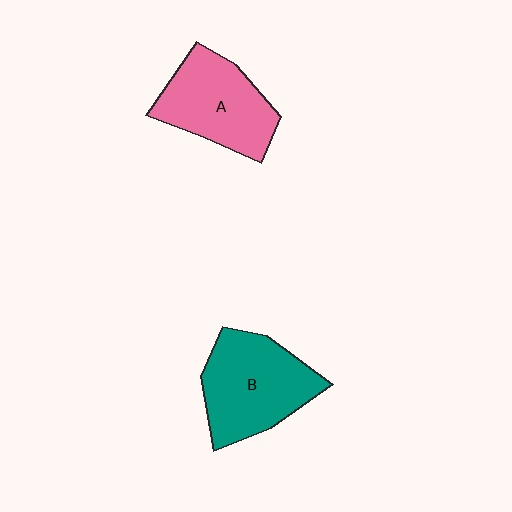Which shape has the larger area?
Shape B (teal).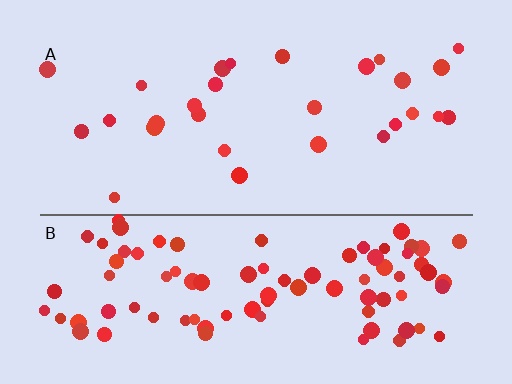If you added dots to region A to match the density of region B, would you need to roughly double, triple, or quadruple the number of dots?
Approximately triple.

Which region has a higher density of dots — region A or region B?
B (the bottom).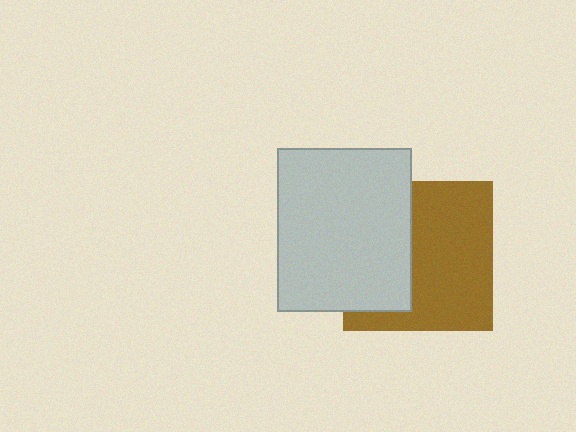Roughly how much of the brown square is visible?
About half of it is visible (roughly 61%).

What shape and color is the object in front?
The object in front is a light gray rectangle.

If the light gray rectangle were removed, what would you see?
You would see the complete brown square.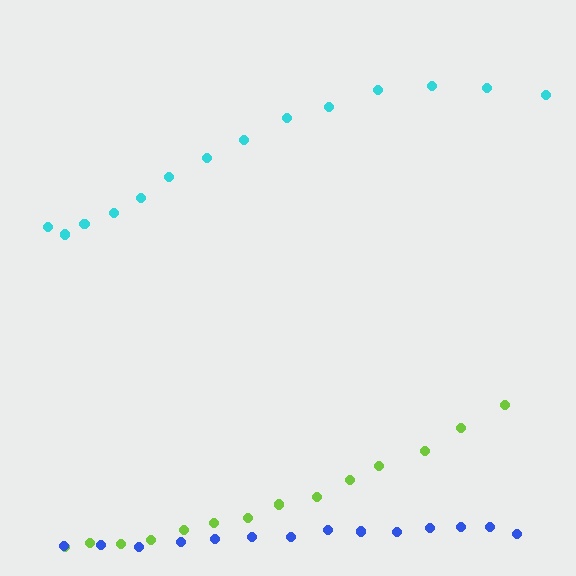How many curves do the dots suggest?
There are 3 distinct paths.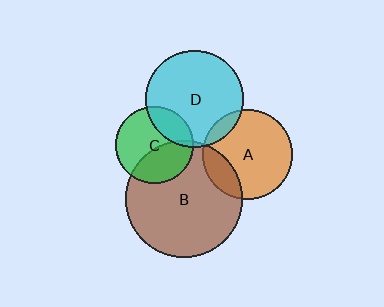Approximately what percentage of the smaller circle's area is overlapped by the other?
Approximately 5%.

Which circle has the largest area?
Circle B (brown).